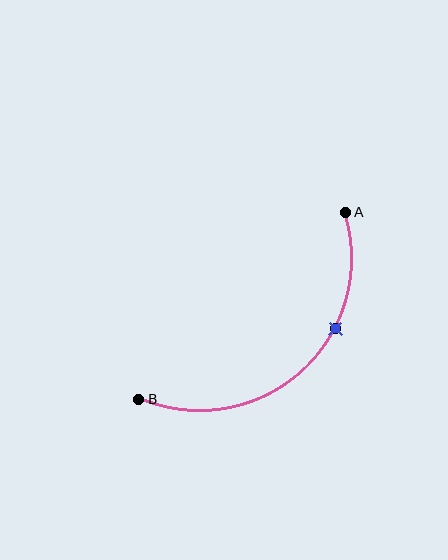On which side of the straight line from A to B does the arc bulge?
The arc bulges below and to the right of the straight line connecting A and B.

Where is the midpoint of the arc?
The arc midpoint is the point on the curve farthest from the straight line joining A and B. It sits below and to the right of that line.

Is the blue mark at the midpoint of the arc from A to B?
No. The blue mark lies on the arc but is closer to endpoint A. The arc midpoint would be at the point on the curve equidistant along the arc from both A and B.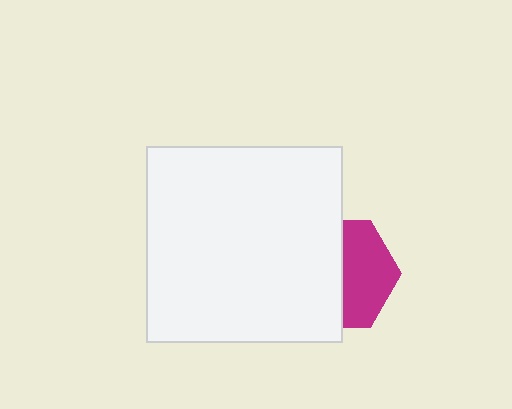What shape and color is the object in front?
The object in front is a white square.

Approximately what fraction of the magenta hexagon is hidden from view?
Roughly 54% of the magenta hexagon is hidden behind the white square.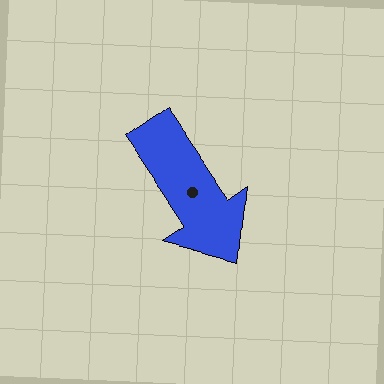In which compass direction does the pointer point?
Southeast.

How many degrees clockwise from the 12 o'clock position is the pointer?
Approximately 145 degrees.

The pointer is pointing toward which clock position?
Roughly 5 o'clock.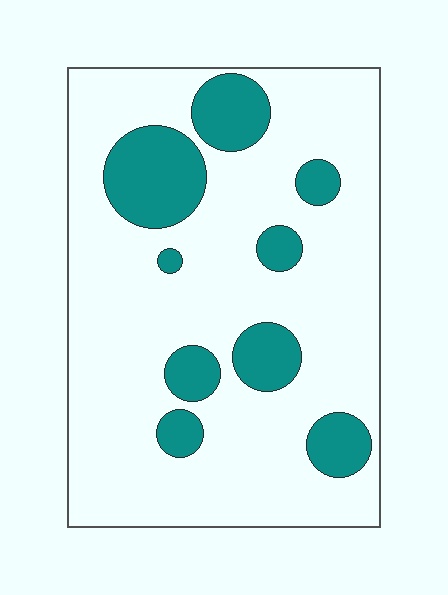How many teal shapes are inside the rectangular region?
9.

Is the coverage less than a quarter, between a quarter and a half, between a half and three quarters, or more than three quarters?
Less than a quarter.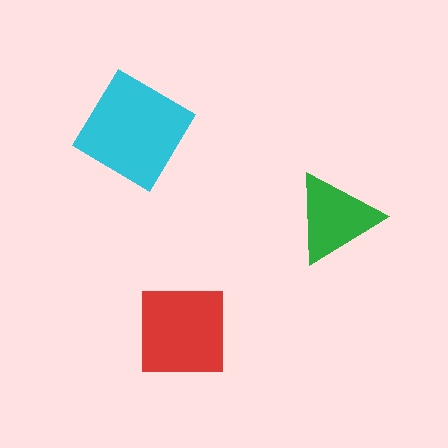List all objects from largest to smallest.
The cyan diamond, the red square, the green triangle.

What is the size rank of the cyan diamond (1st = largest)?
1st.